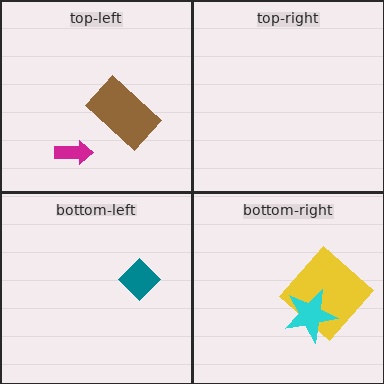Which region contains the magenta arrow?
The top-left region.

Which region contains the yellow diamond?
The bottom-right region.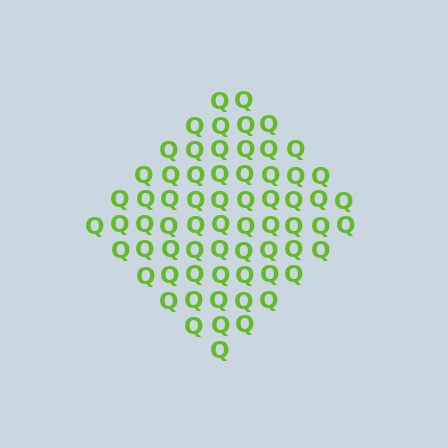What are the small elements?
The small elements are letter Q's.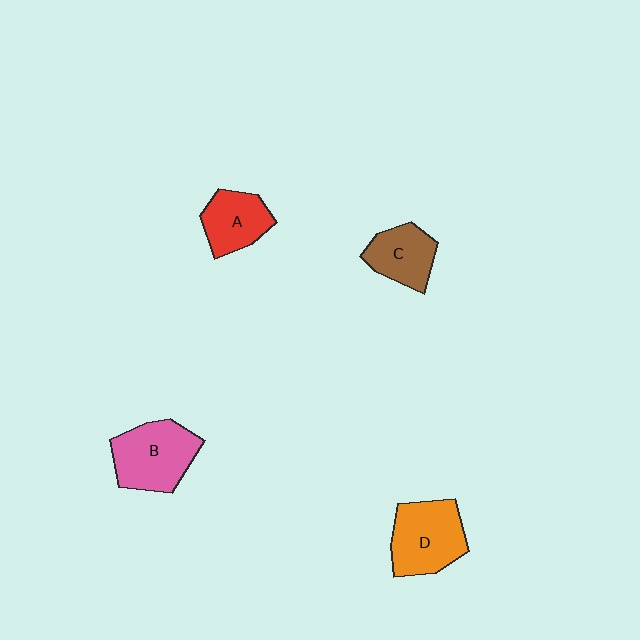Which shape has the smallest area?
Shape A (red).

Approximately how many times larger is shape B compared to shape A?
Approximately 1.4 times.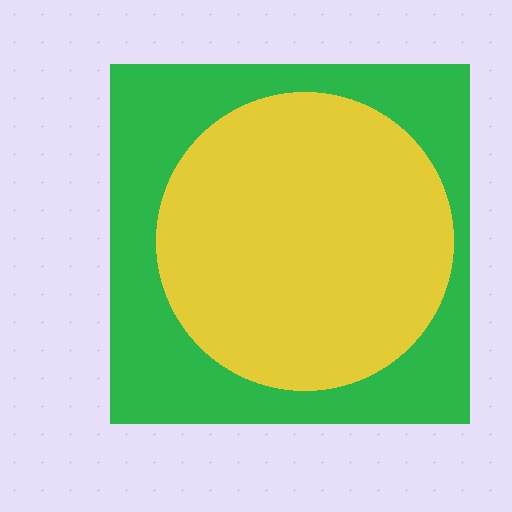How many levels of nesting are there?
2.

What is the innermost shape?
The yellow circle.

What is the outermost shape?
The green square.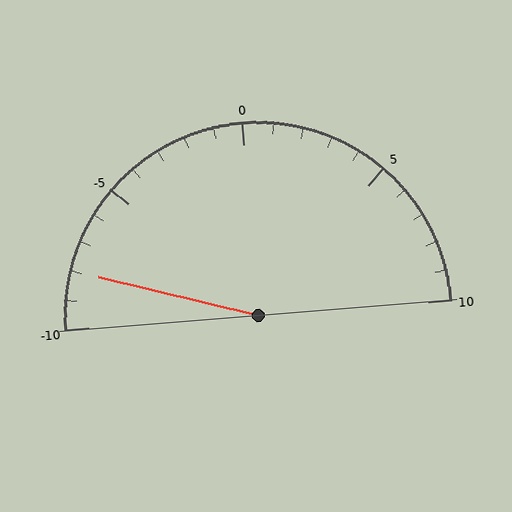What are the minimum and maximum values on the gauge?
The gauge ranges from -10 to 10.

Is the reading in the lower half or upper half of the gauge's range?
The reading is in the lower half of the range (-10 to 10).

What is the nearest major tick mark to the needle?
The nearest major tick mark is -10.